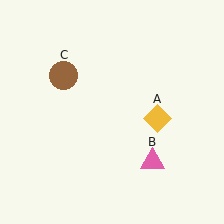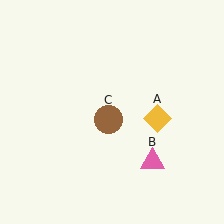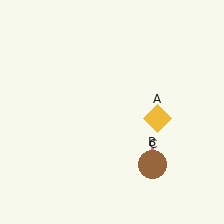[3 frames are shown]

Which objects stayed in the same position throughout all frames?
Yellow diamond (object A) and pink triangle (object B) remained stationary.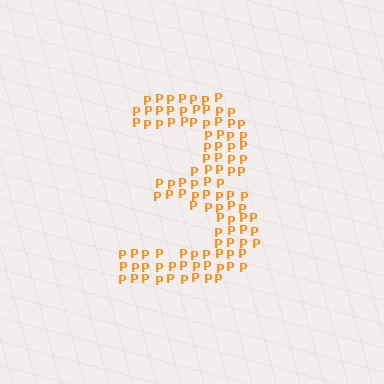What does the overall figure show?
The overall figure shows the digit 3.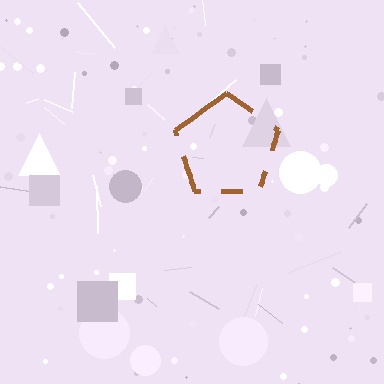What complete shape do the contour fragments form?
The contour fragments form a pentagon.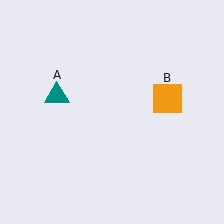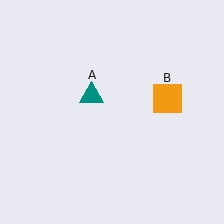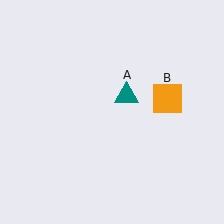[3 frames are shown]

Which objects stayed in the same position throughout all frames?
Orange square (object B) remained stationary.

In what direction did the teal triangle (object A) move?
The teal triangle (object A) moved right.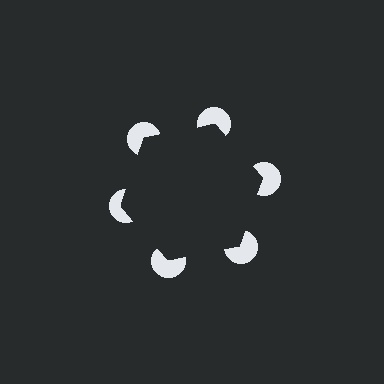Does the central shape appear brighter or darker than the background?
It typically appears slightly darker than the background, even though no actual brightness change is drawn.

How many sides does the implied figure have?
6 sides.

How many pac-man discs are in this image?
There are 6 — one at each vertex of the illusory hexagon.